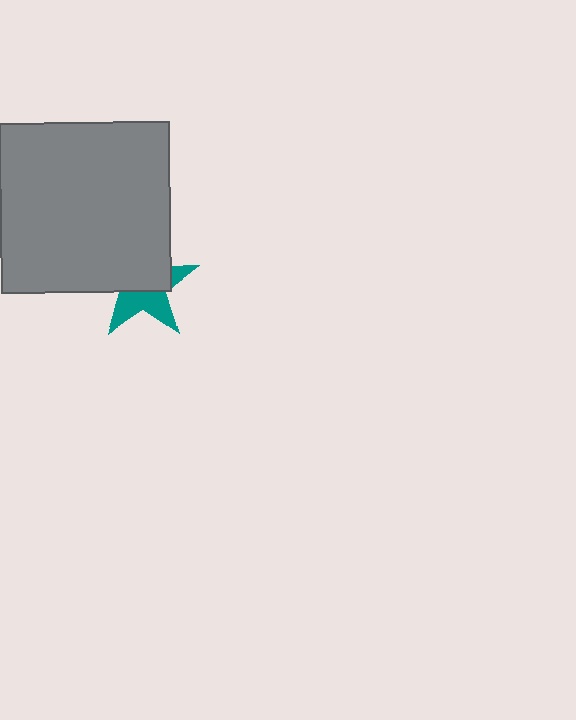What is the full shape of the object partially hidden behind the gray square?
The partially hidden object is a teal star.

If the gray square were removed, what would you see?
You would see the complete teal star.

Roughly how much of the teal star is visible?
A small part of it is visible (roughly 44%).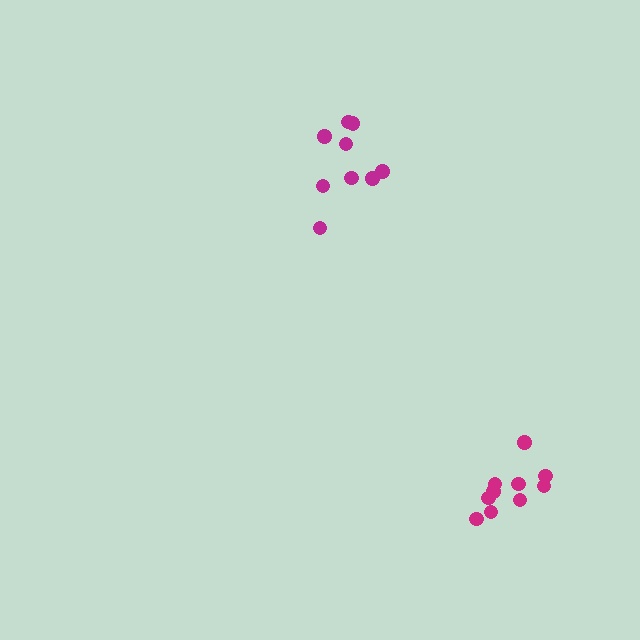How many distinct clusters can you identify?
There are 2 distinct clusters.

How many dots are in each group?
Group 1: 10 dots, Group 2: 9 dots (19 total).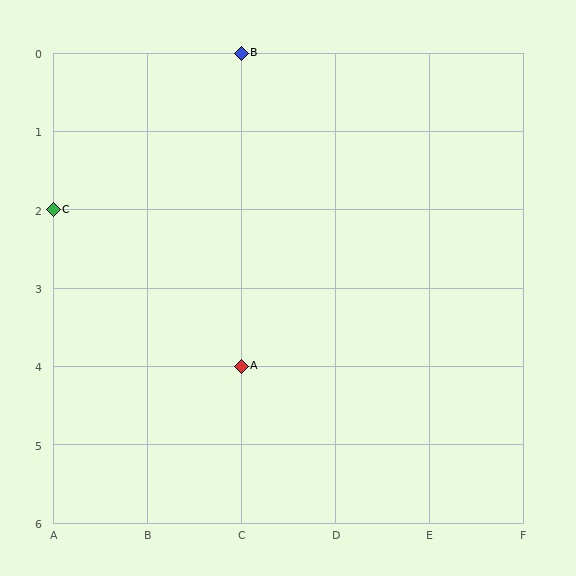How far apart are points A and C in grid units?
Points A and C are 2 columns and 2 rows apart (about 2.8 grid units diagonally).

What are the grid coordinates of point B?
Point B is at grid coordinates (C, 0).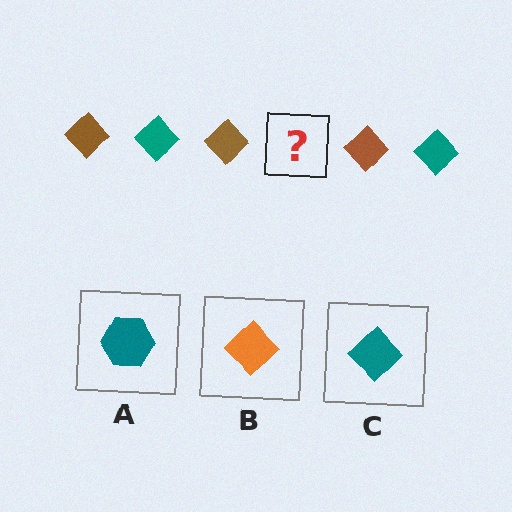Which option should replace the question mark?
Option C.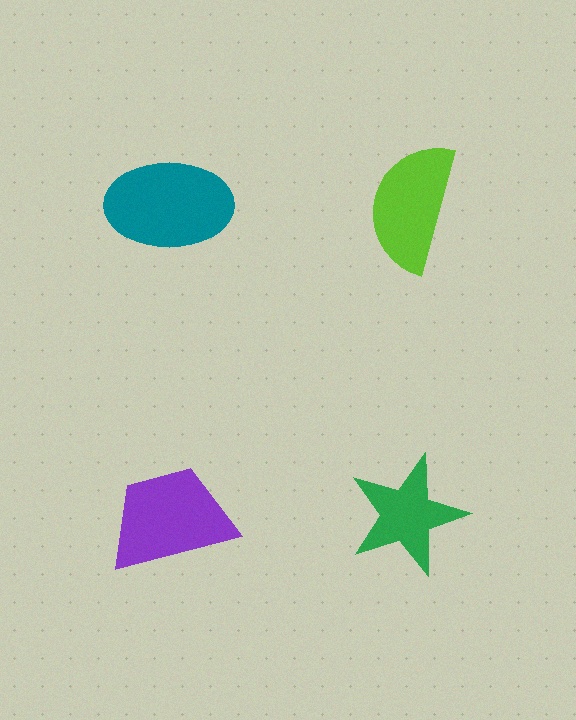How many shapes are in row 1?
2 shapes.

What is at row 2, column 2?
A green star.